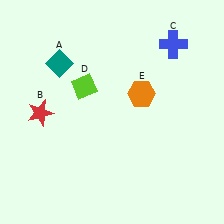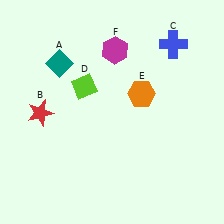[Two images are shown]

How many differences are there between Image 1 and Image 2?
There is 1 difference between the two images.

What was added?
A magenta hexagon (F) was added in Image 2.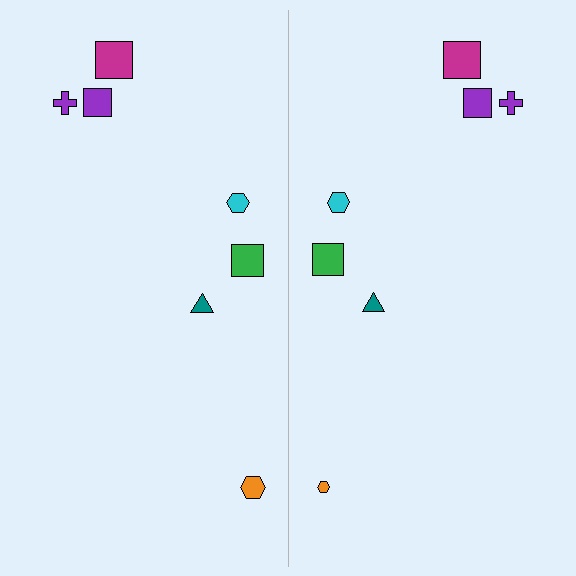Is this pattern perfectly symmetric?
No, the pattern is not perfectly symmetric. The orange hexagon on the right side has a different size than its mirror counterpart.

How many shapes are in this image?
There are 14 shapes in this image.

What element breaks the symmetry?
The orange hexagon on the right side has a different size than its mirror counterpart.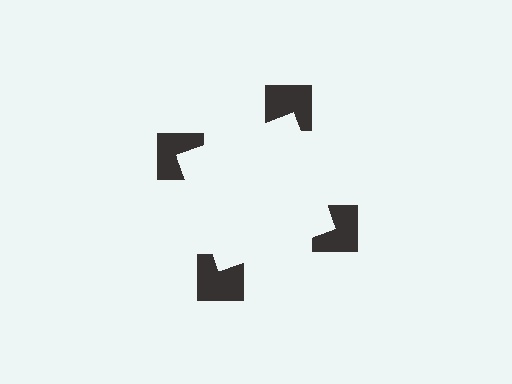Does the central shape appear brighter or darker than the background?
It typically appears slightly brighter than the background, even though no actual brightness change is drawn.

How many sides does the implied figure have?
4 sides.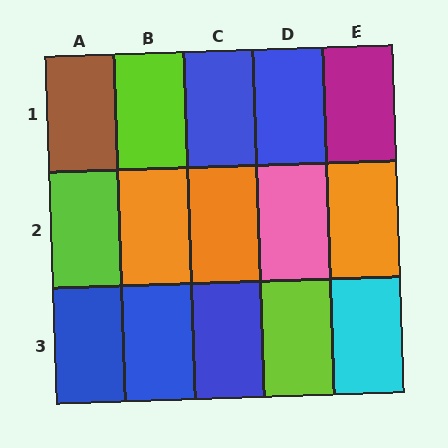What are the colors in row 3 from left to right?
Blue, blue, blue, lime, cyan.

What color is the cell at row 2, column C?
Orange.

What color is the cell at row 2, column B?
Orange.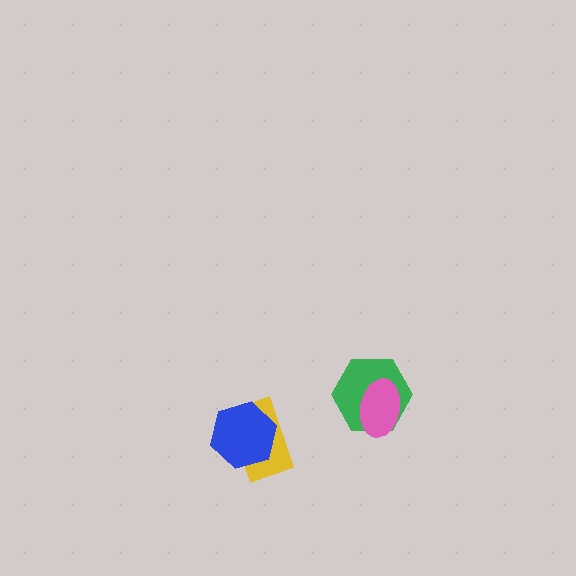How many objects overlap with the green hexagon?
1 object overlaps with the green hexagon.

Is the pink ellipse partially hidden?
No, no other shape covers it.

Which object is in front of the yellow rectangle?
The blue hexagon is in front of the yellow rectangle.